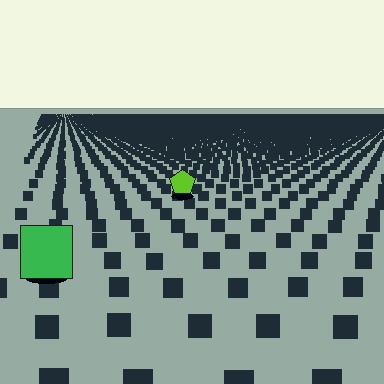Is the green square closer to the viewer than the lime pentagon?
Yes. The green square is closer — you can tell from the texture gradient: the ground texture is coarser near it.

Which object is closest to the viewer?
The green square is closest. The texture marks near it are larger and more spread out.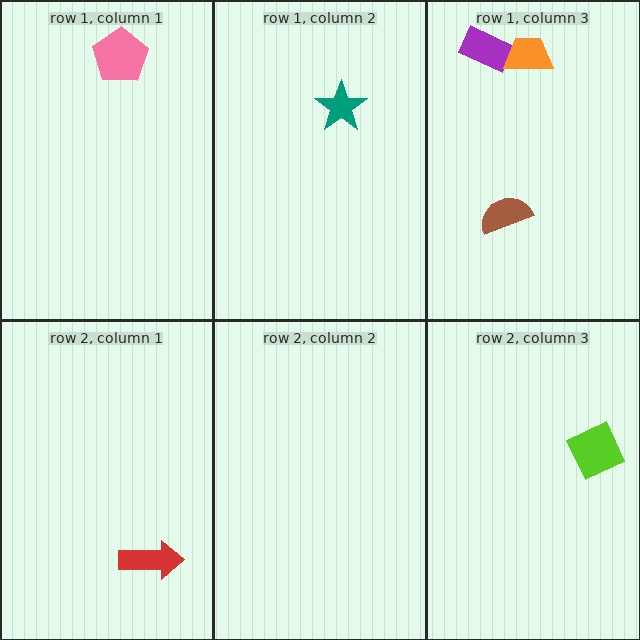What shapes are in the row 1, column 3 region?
The purple rectangle, the brown semicircle, the orange trapezoid.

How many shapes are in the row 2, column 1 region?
1.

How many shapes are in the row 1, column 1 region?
1.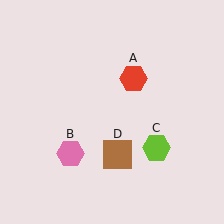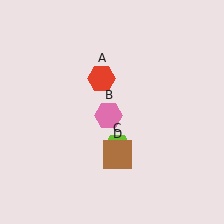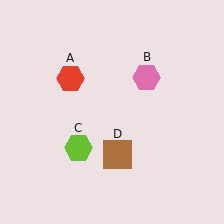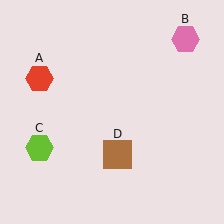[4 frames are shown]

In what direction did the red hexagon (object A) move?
The red hexagon (object A) moved left.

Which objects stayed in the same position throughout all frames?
Brown square (object D) remained stationary.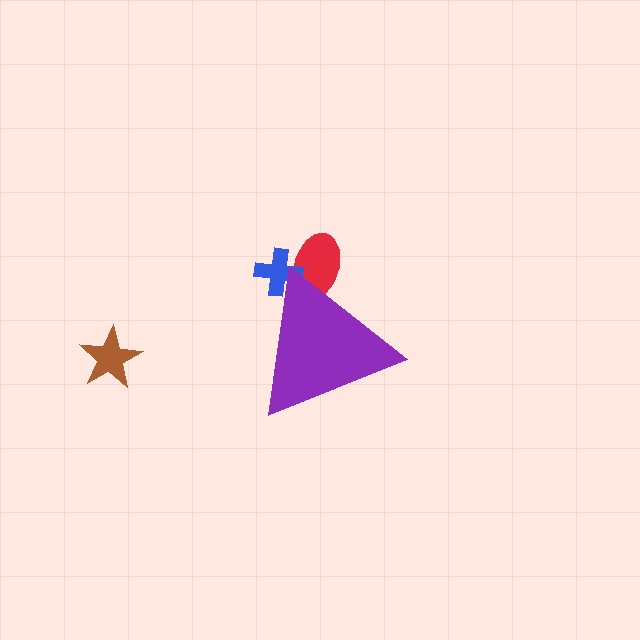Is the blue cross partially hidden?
Yes, the blue cross is partially hidden behind the purple triangle.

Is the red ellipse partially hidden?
Yes, the red ellipse is partially hidden behind the purple triangle.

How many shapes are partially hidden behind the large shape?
2 shapes are partially hidden.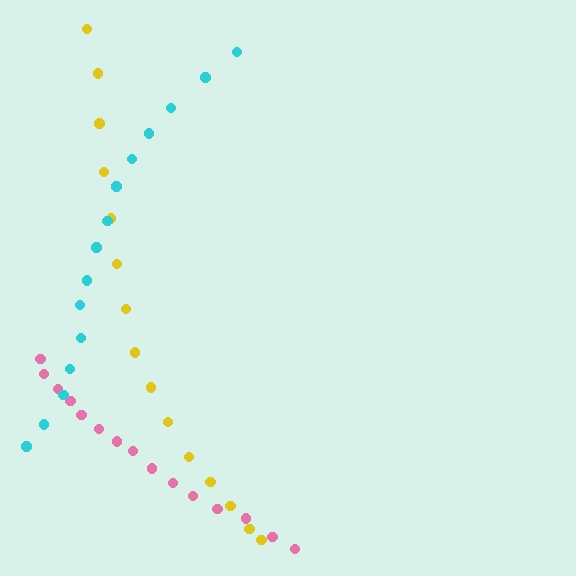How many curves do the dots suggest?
There are 3 distinct paths.